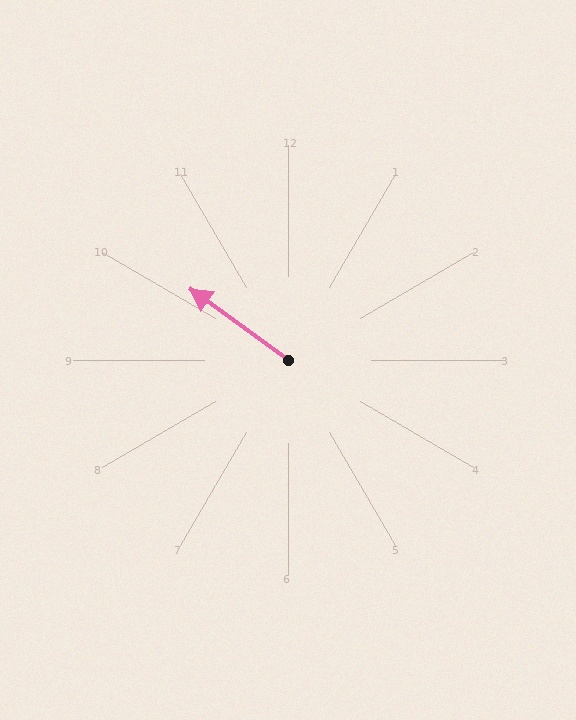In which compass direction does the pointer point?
Northwest.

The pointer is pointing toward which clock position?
Roughly 10 o'clock.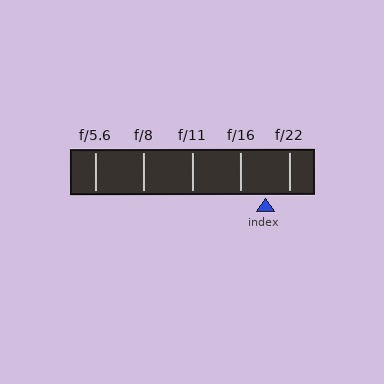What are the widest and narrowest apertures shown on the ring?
The widest aperture shown is f/5.6 and the narrowest is f/22.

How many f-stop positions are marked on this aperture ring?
There are 5 f-stop positions marked.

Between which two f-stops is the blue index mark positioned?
The index mark is between f/16 and f/22.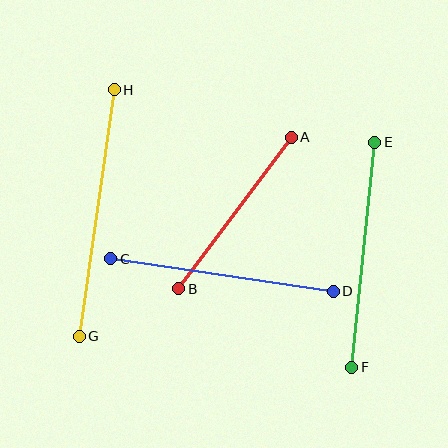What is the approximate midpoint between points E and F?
The midpoint is at approximately (363, 255) pixels.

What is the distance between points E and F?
The distance is approximately 227 pixels.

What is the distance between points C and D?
The distance is approximately 225 pixels.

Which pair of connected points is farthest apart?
Points G and H are farthest apart.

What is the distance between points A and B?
The distance is approximately 188 pixels.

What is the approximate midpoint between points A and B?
The midpoint is at approximately (235, 213) pixels.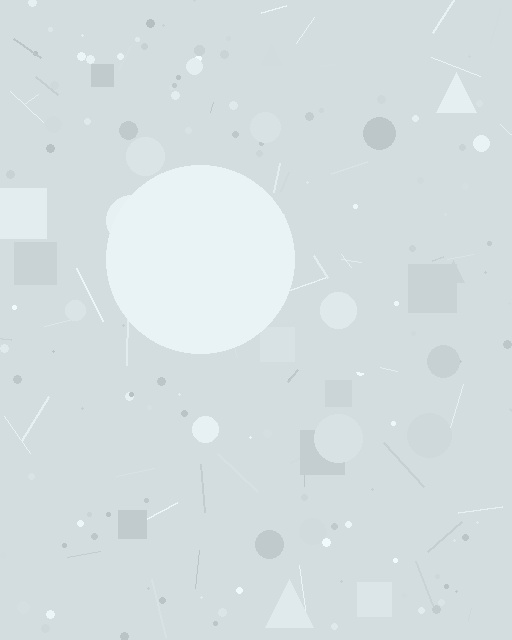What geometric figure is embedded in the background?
A circle is embedded in the background.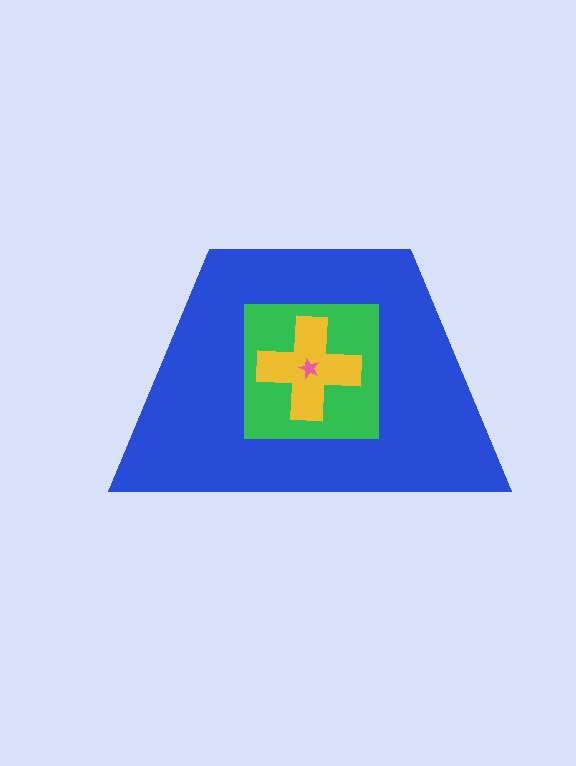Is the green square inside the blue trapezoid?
Yes.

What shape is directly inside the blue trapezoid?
The green square.